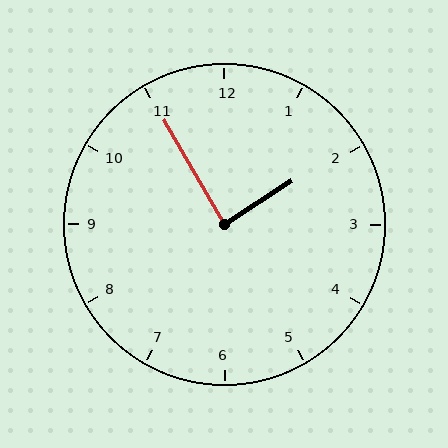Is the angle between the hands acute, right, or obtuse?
It is right.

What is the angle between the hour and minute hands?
Approximately 88 degrees.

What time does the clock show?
1:55.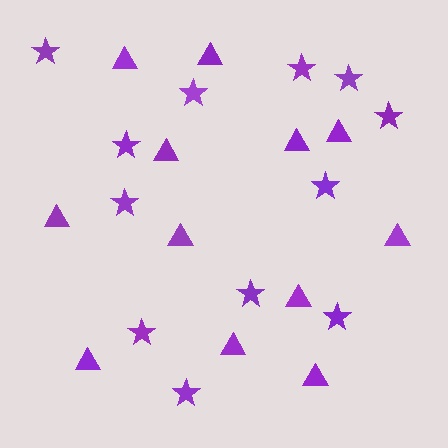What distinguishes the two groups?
There are 2 groups: one group of stars (12) and one group of triangles (12).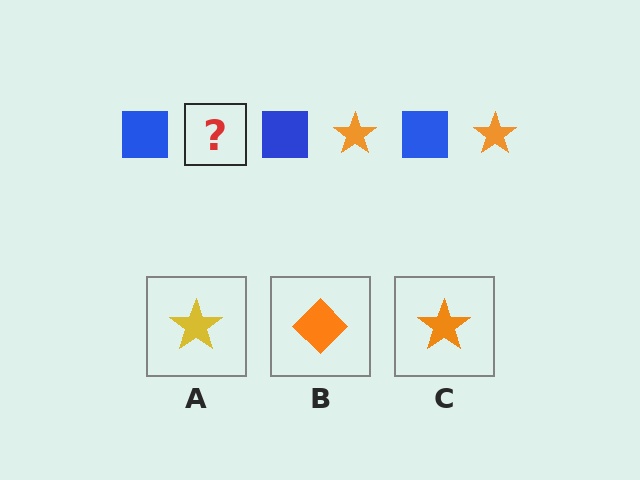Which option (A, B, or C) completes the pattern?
C.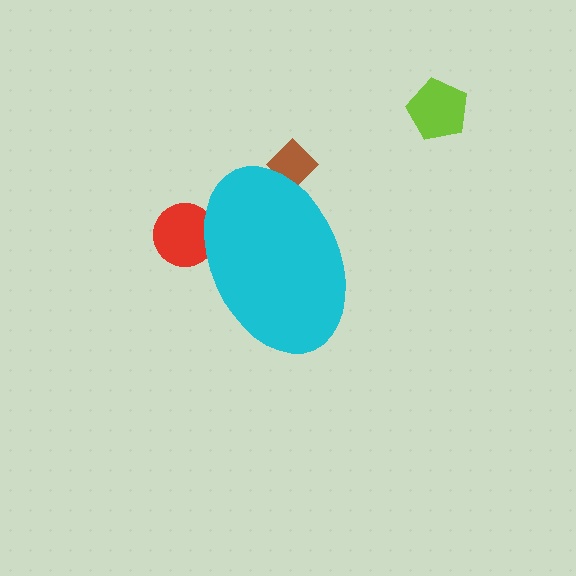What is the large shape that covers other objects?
A cyan ellipse.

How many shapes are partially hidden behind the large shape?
2 shapes are partially hidden.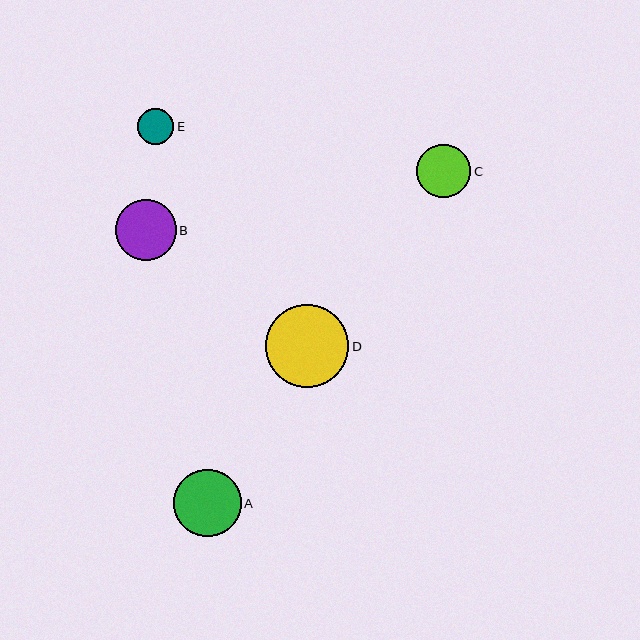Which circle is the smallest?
Circle E is the smallest with a size of approximately 36 pixels.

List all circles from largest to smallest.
From largest to smallest: D, A, B, C, E.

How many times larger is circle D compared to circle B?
Circle D is approximately 1.4 times the size of circle B.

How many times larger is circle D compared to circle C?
Circle D is approximately 1.5 times the size of circle C.